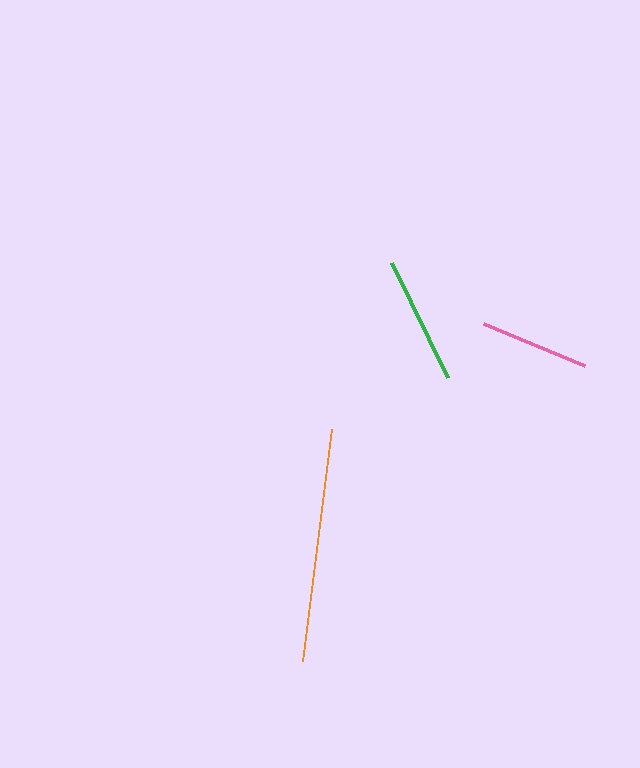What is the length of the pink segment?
The pink segment is approximately 109 pixels long.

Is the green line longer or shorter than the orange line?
The orange line is longer than the green line.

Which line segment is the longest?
The orange line is the longest at approximately 233 pixels.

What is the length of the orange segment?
The orange segment is approximately 233 pixels long.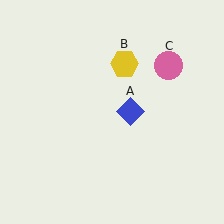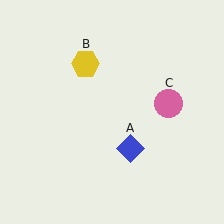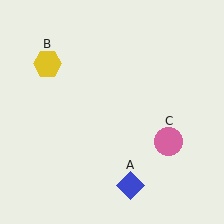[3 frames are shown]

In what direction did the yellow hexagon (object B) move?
The yellow hexagon (object B) moved left.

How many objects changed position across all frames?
3 objects changed position: blue diamond (object A), yellow hexagon (object B), pink circle (object C).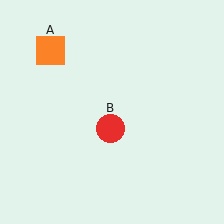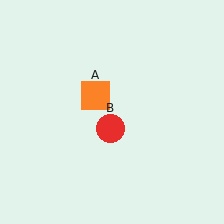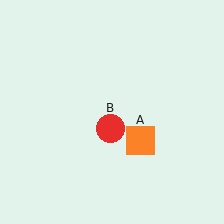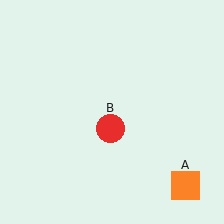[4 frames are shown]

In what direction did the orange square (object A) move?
The orange square (object A) moved down and to the right.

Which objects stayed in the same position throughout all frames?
Red circle (object B) remained stationary.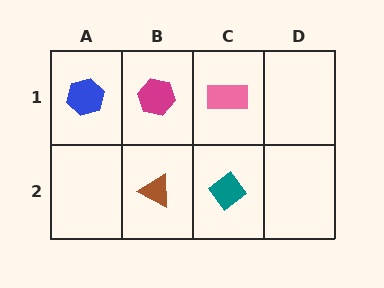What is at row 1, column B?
A magenta hexagon.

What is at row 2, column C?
A teal diamond.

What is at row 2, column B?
A brown triangle.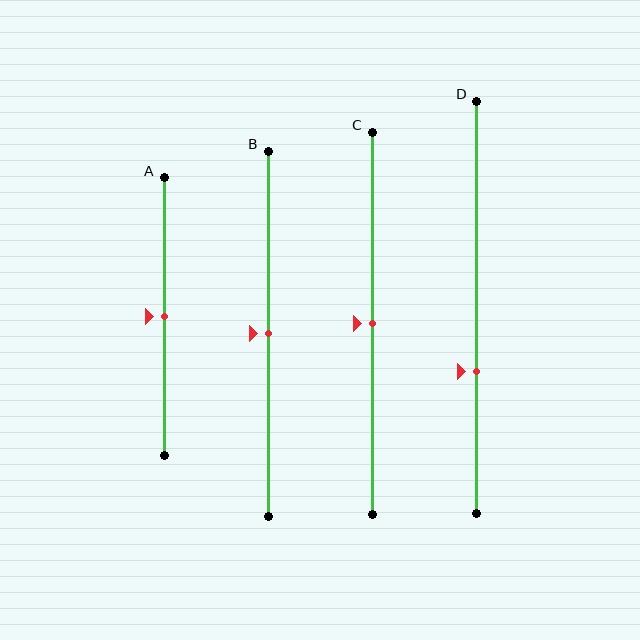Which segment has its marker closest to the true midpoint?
Segment A has its marker closest to the true midpoint.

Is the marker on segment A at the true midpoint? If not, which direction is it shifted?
Yes, the marker on segment A is at the true midpoint.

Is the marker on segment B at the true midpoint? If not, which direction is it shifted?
Yes, the marker on segment B is at the true midpoint.